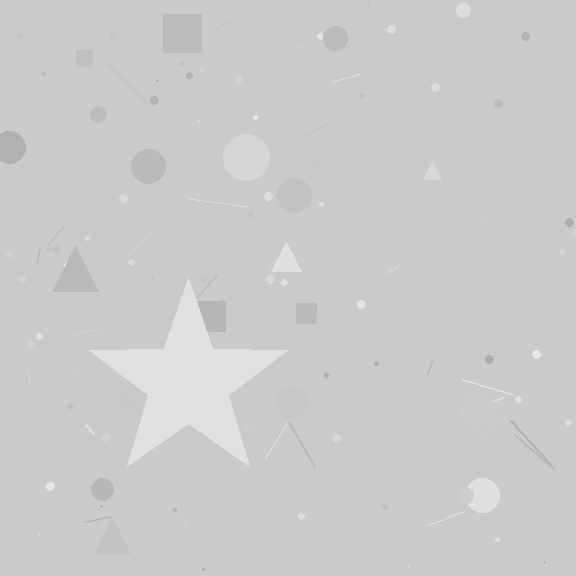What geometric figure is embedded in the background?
A star is embedded in the background.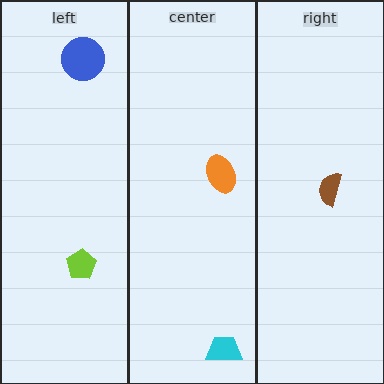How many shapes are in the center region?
2.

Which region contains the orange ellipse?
The center region.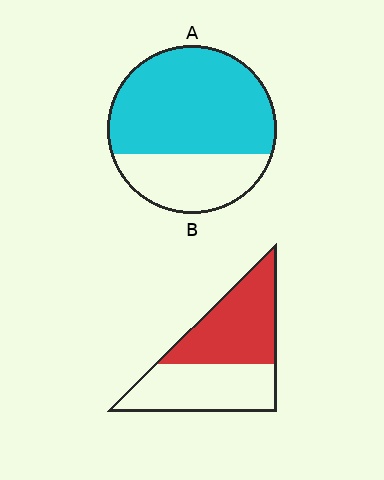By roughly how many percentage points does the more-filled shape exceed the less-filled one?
By roughly 15 percentage points (A over B).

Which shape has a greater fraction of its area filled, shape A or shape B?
Shape A.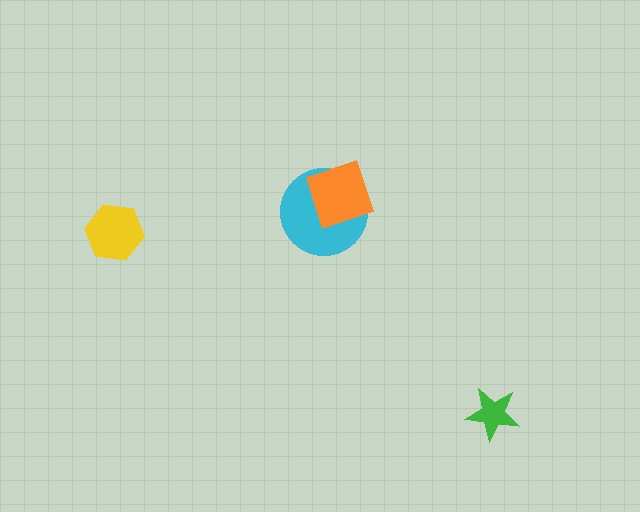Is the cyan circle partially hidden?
Yes, it is partially covered by another shape.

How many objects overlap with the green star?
0 objects overlap with the green star.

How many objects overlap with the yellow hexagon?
0 objects overlap with the yellow hexagon.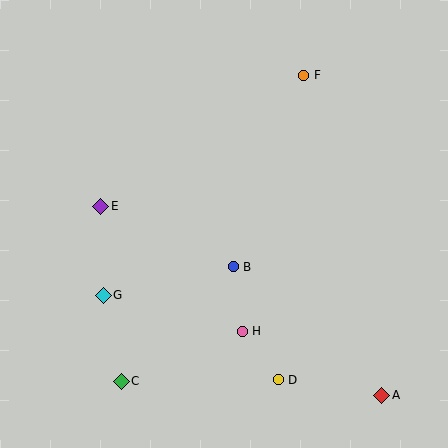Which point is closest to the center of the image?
Point B at (233, 267) is closest to the center.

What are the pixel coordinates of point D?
Point D is at (278, 380).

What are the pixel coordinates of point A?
Point A is at (382, 395).